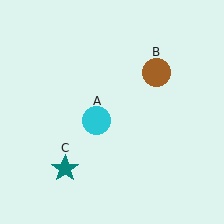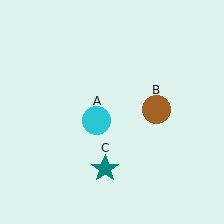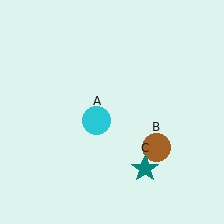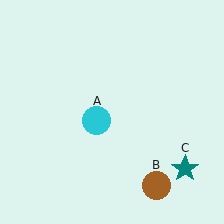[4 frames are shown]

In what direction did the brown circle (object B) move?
The brown circle (object B) moved down.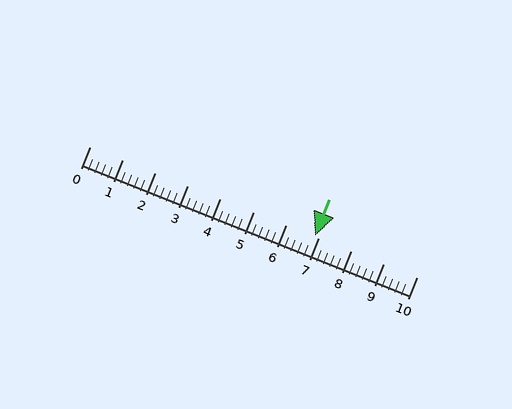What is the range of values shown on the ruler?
The ruler shows values from 0 to 10.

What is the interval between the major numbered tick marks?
The major tick marks are spaced 1 units apart.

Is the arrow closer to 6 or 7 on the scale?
The arrow is closer to 7.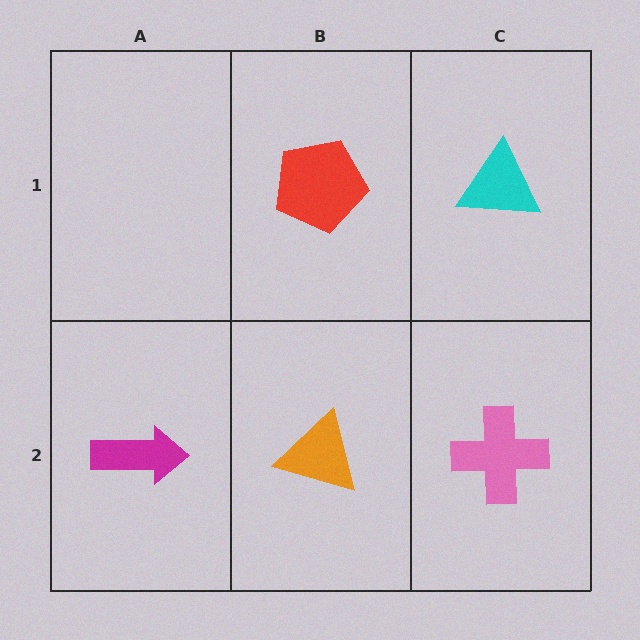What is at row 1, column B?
A red pentagon.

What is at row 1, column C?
A cyan triangle.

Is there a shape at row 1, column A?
No, that cell is empty.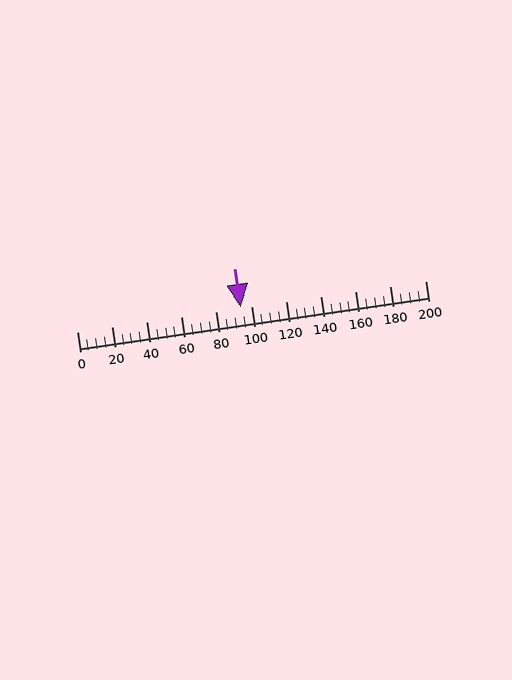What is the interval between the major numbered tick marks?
The major tick marks are spaced 20 units apart.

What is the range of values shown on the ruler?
The ruler shows values from 0 to 200.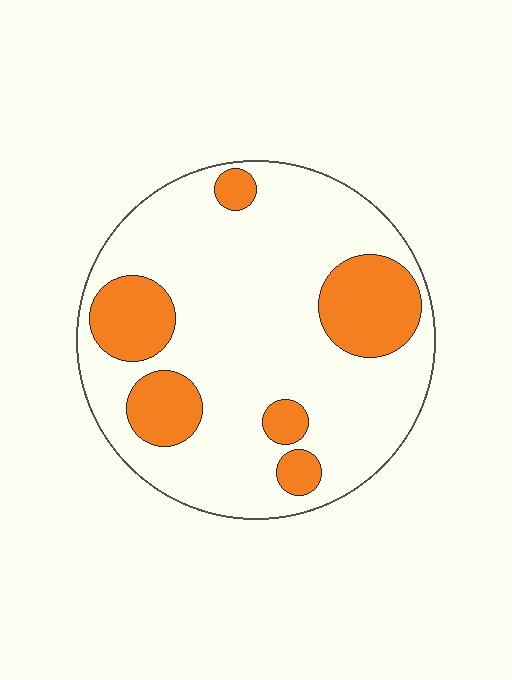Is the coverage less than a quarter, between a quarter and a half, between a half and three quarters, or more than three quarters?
Less than a quarter.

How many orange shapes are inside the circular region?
6.